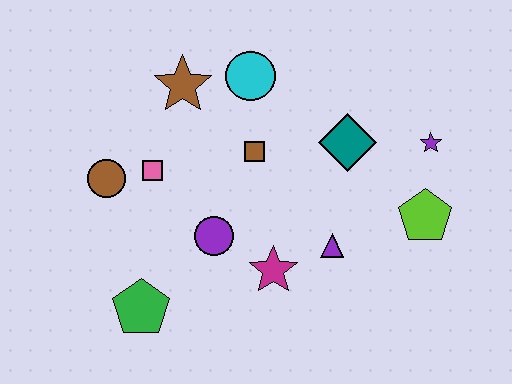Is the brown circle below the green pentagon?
No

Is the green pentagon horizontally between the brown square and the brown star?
No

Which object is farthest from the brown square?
The green pentagon is farthest from the brown square.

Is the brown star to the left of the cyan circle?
Yes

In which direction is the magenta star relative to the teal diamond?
The magenta star is below the teal diamond.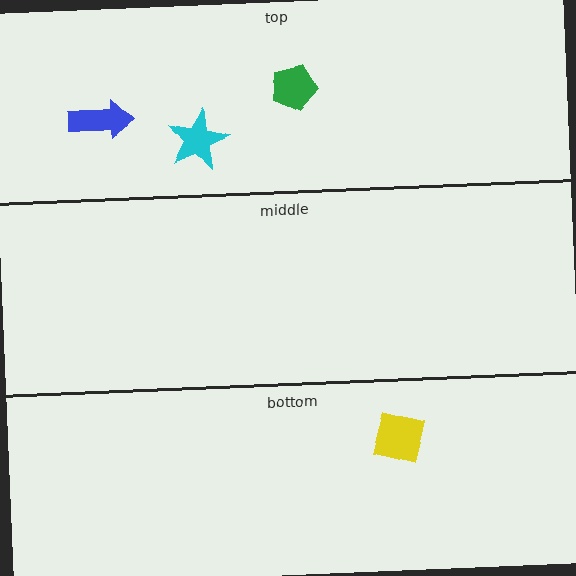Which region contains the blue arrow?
The top region.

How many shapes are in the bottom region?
1.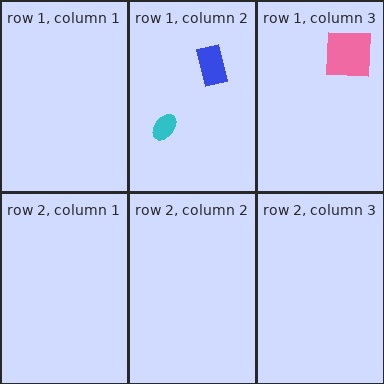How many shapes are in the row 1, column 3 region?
1.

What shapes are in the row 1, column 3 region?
The pink square.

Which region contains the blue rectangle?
The row 1, column 2 region.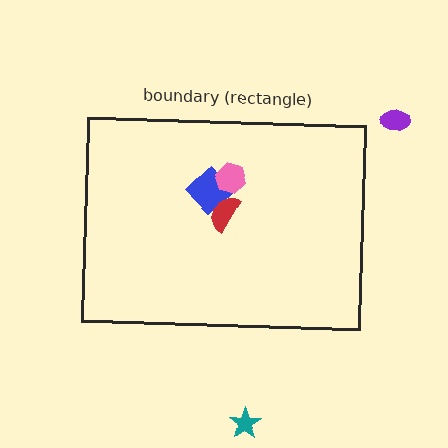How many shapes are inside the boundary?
3 inside, 2 outside.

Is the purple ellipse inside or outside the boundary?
Outside.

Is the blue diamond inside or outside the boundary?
Inside.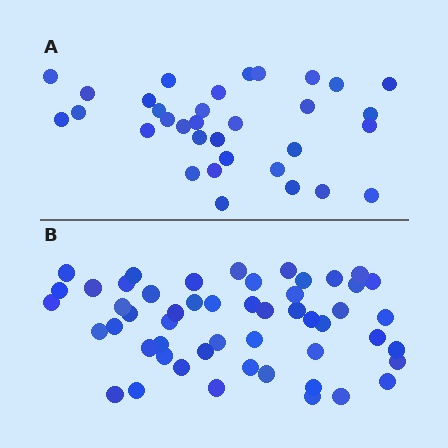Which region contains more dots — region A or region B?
Region B (the bottom region) has more dots.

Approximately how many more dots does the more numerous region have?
Region B has approximately 20 more dots than region A.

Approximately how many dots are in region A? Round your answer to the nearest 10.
About 30 dots. (The exact count is 33, which rounds to 30.)